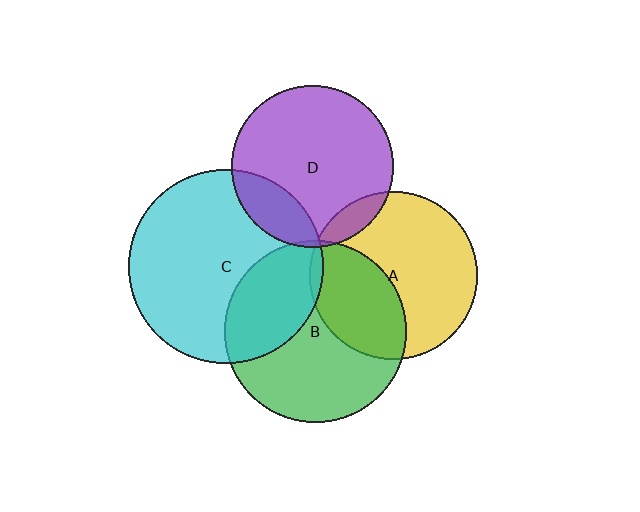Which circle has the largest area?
Circle C (cyan).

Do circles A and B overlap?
Yes.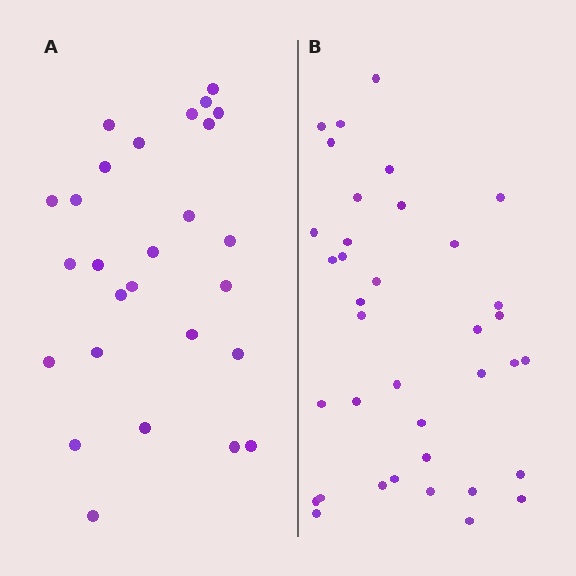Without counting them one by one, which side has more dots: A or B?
Region B (the right region) has more dots.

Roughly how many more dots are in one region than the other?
Region B has roughly 10 or so more dots than region A.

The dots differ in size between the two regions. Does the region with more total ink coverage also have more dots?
No. Region A has more total ink coverage because its dots are larger, but region B actually contains more individual dots. Total area can be misleading — the number of items is what matters here.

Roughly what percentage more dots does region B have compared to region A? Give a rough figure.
About 35% more.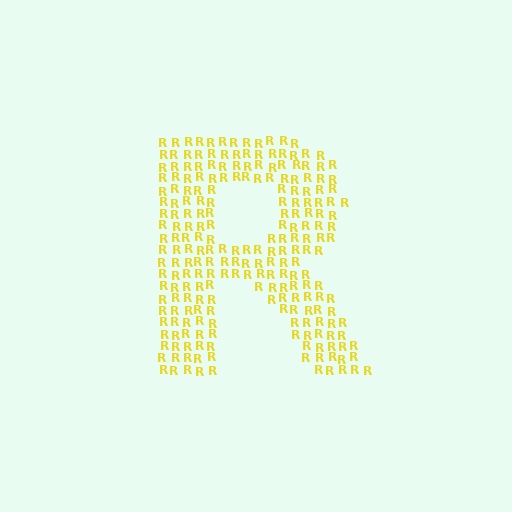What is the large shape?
The large shape is the letter R.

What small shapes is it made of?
It is made of small letter R's.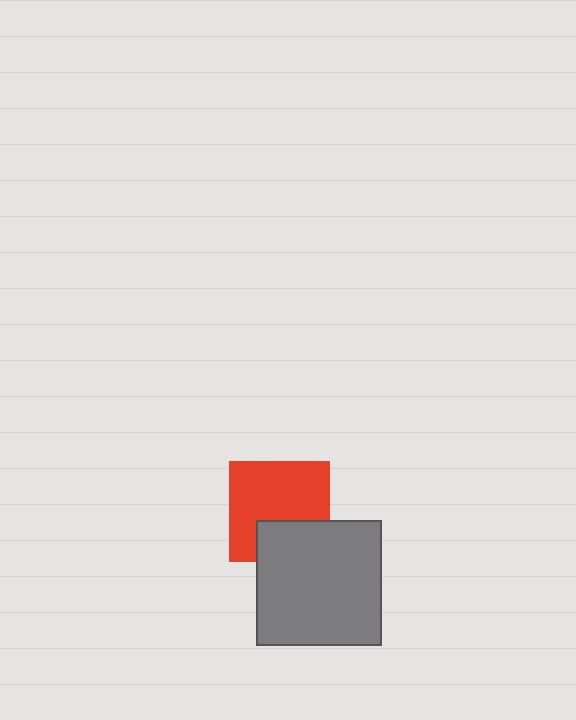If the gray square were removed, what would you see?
You would see the complete red square.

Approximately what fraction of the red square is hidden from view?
Roughly 31% of the red square is hidden behind the gray square.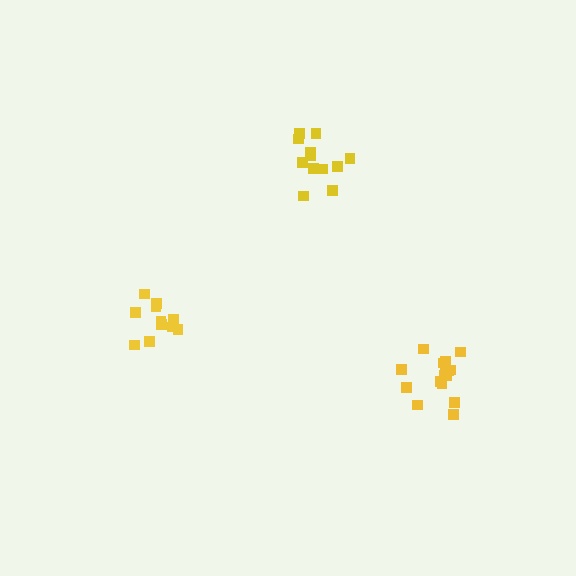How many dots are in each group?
Group 1: 13 dots, Group 2: 11 dots, Group 3: 16 dots (40 total).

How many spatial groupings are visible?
There are 3 spatial groupings.